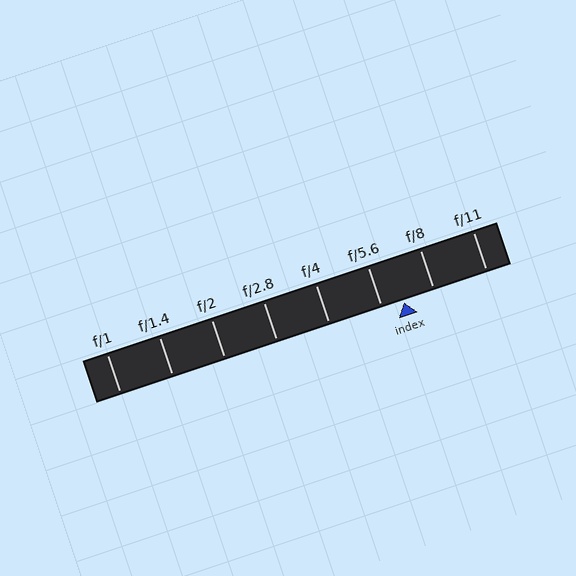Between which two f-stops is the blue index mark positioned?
The index mark is between f/5.6 and f/8.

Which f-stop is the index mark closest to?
The index mark is closest to f/5.6.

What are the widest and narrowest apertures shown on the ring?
The widest aperture shown is f/1 and the narrowest is f/11.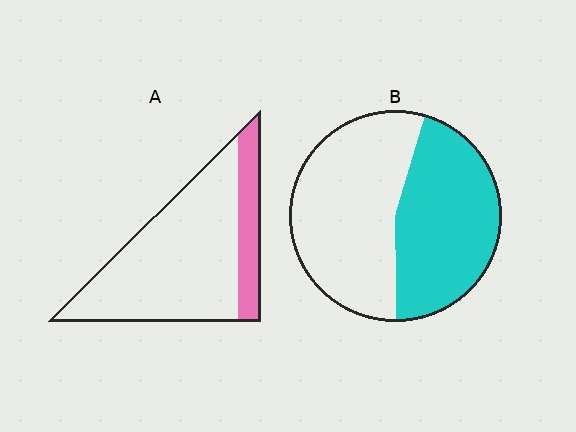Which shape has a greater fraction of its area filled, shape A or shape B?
Shape B.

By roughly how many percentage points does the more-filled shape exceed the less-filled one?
By roughly 25 percentage points (B over A).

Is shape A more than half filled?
No.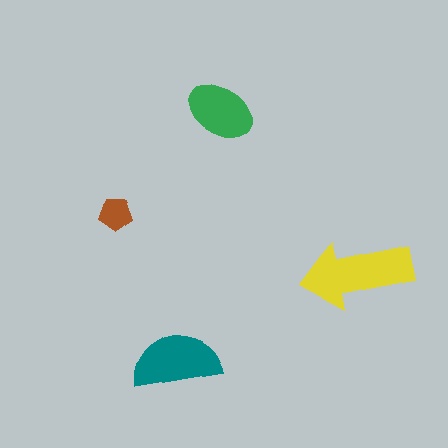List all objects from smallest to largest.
The brown pentagon, the green ellipse, the teal semicircle, the yellow arrow.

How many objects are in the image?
There are 4 objects in the image.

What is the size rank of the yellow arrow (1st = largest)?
1st.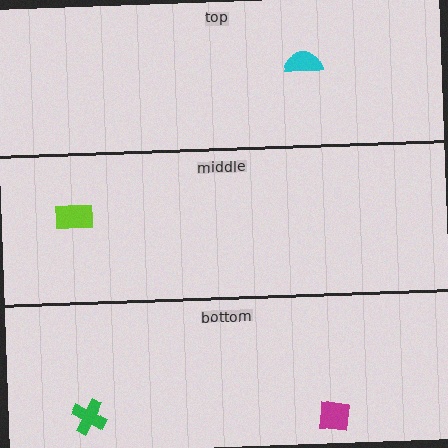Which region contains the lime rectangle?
The middle region.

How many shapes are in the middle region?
1.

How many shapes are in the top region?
1.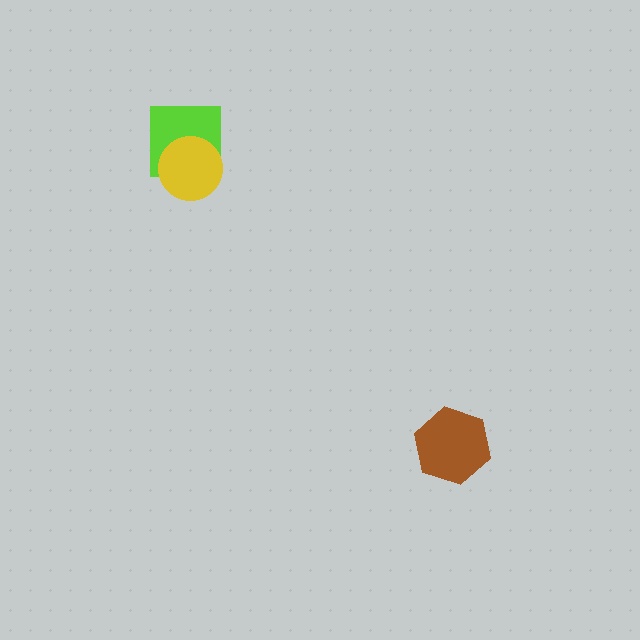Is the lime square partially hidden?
Yes, it is partially covered by another shape.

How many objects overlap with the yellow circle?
1 object overlaps with the yellow circle.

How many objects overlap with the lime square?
1 object overlaps with the lime square.